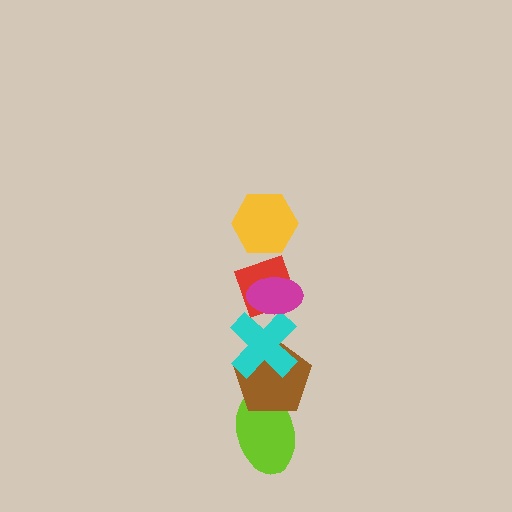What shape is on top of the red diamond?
The magenta ellipse is on top of the red diamond.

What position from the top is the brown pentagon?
The brown pentagon is 5th from the top.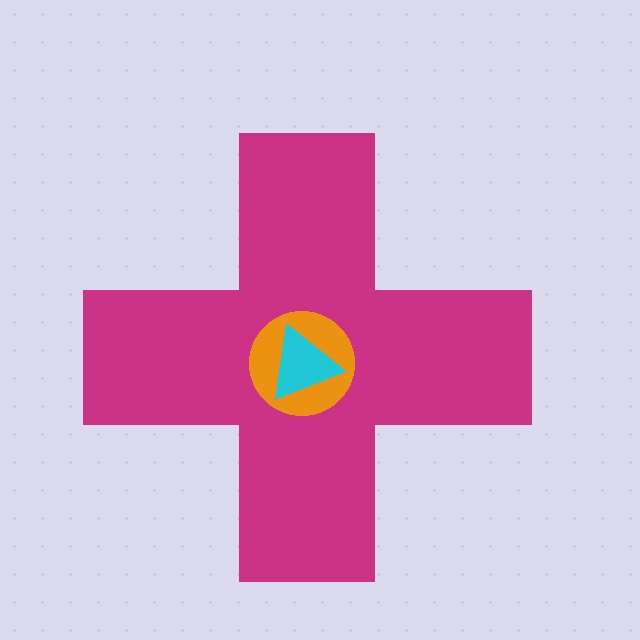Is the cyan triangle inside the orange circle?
Yes.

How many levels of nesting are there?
3.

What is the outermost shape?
The magenta cross.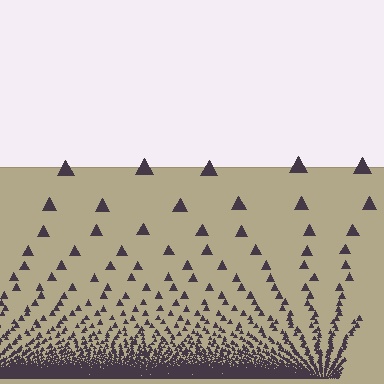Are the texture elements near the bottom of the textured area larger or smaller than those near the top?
Smaller. The gradient is inverted — elements near the bottom are smaller and denser.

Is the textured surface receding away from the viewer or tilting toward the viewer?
The surface appears to tilt toward the viewer. Texture elements get larger and sparser toward the top.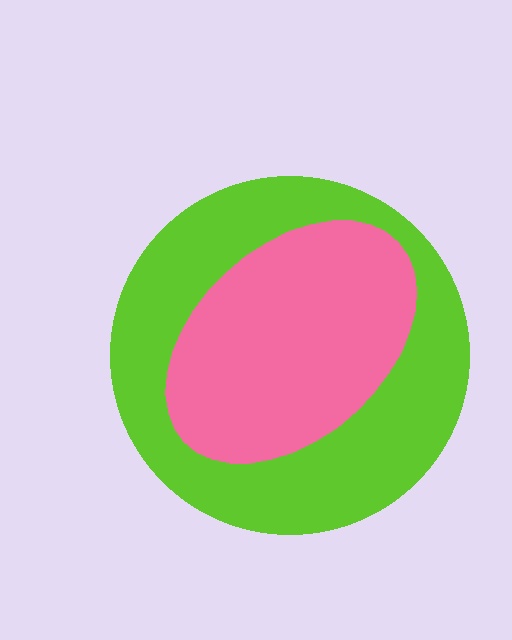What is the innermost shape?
The pink ellipse.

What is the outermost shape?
The lime circle.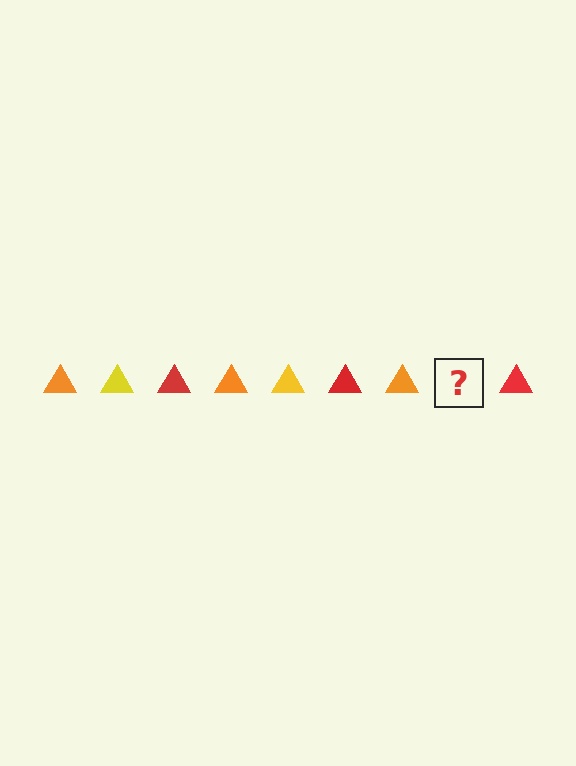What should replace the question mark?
The question mark should be replaced with a yellow triangle.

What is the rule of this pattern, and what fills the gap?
The rule is that the pattern cycles through orange, yellow, red triangles. The gap should be filled with a yellow triangle.